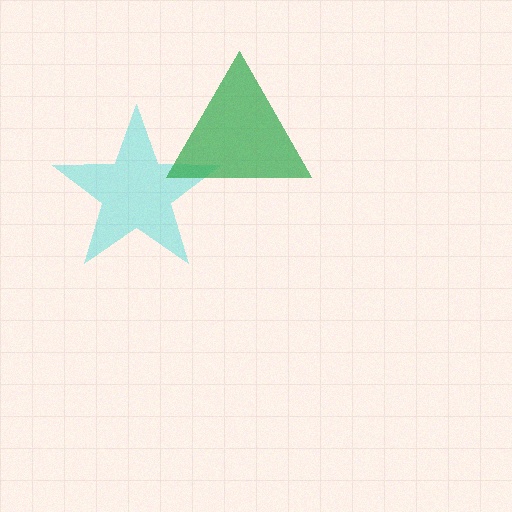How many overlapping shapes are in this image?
There are 2 overlapping shapes in the image.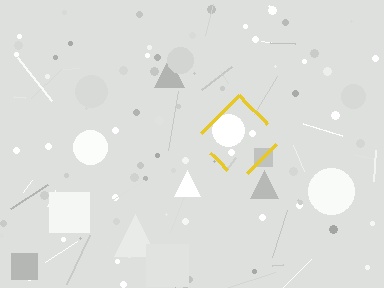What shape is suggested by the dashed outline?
The dashed outline suggests a diamond.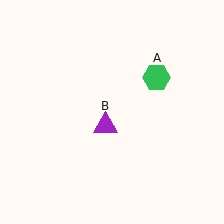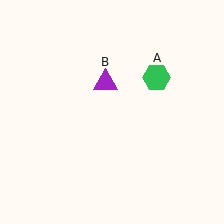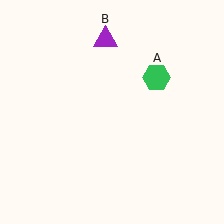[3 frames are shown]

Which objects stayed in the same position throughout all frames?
Green hexagon (object A) remained stationary.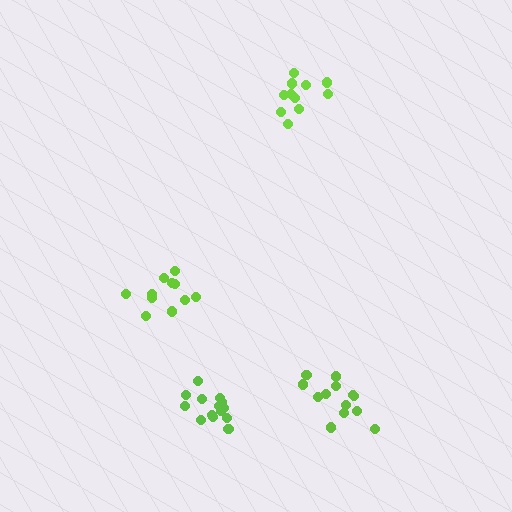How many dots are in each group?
Group 1: 11 dots, Group 2: 13 dots, Group 3: 11 dots, Group 4: 14 dots (49 total).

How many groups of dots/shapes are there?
There are 4 groups.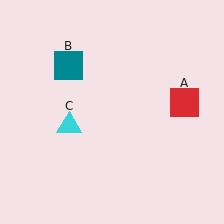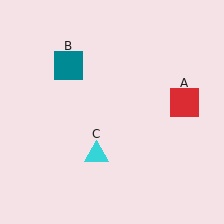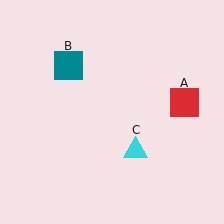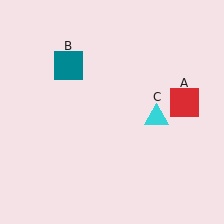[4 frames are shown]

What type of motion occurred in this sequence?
The cyan triangle (object C) rotated counterclockwise around the center of the scene.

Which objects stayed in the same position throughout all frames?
Red square (object A) and teal square (object B) remained stationary.